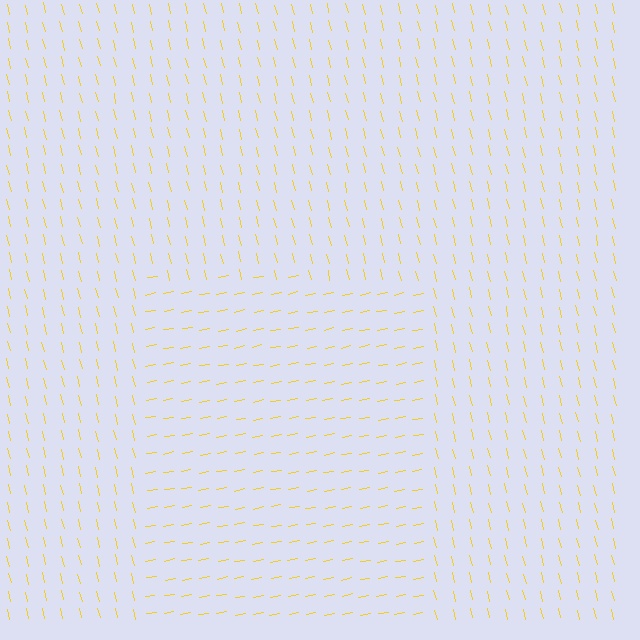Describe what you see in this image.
The image is filled with small yellow line segments. A rectangle region in the image has lines oriented differently from the surrounding lines, creating a visible texture boundary.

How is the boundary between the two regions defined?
The boundary is defined purely by a change in line orientation (approximately 87 degrees difference). All lines are the same color and thickness.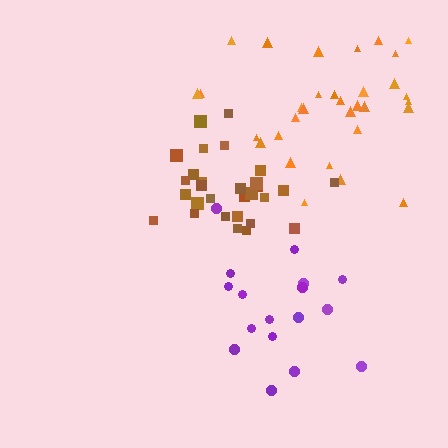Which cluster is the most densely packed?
Brown.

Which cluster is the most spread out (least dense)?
Purple.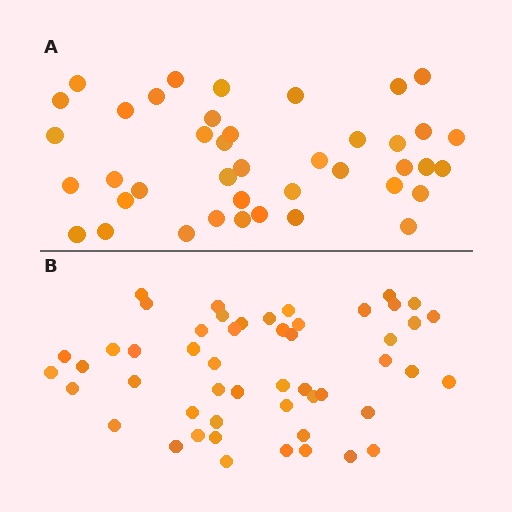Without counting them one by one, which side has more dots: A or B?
Region B (the bottom region) has more dots.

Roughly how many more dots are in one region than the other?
Region B has roughly 10 or so more dots than region A.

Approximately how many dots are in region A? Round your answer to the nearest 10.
About 40 dots. (The exact count is 41, which rounds to 40.)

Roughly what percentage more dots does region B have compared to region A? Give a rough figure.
About 25% more.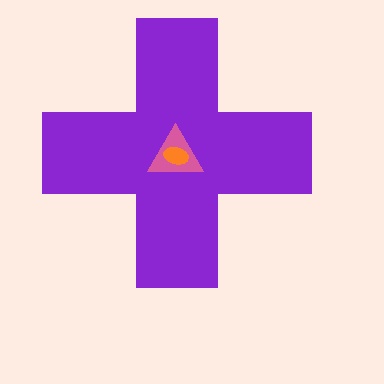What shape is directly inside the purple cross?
The pink triangle.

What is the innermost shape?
The orange ellipse.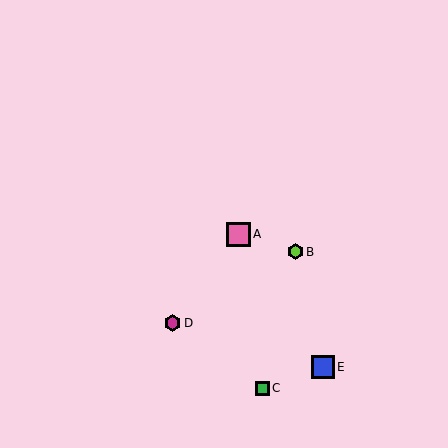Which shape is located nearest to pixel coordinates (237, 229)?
The pink square (labeled A) at (238, 234) is nearest to that location.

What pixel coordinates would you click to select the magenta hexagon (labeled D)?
Click at (172, 323) to select the magenta hexagon D.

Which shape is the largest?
The pink square (labeled A) is the largest.